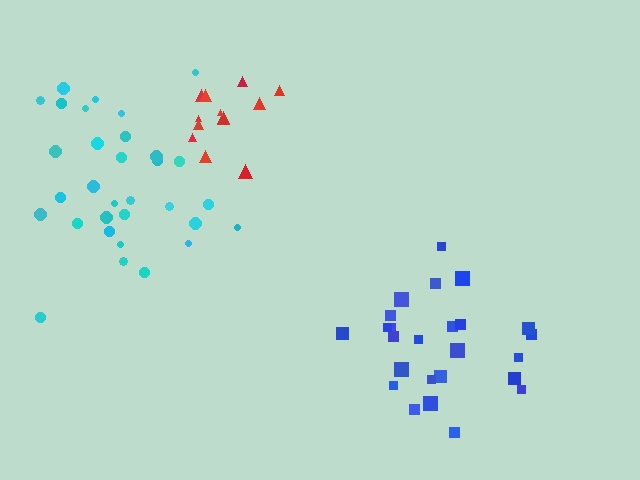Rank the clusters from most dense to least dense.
red, cyan, blue.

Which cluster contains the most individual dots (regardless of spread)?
Cyan (32).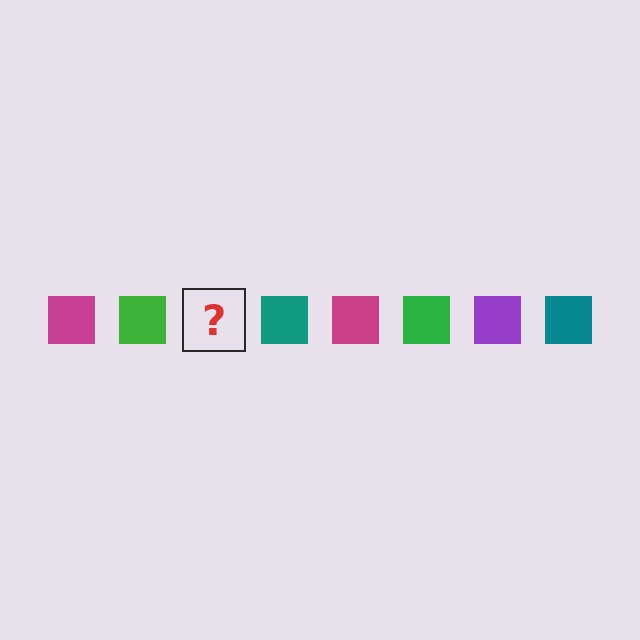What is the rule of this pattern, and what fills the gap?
The rule is that the pattern cycles through magenta, green, purple, teal squares. The gap should be filled with a purple square.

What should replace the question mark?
The question mark should be replaced with a purple square.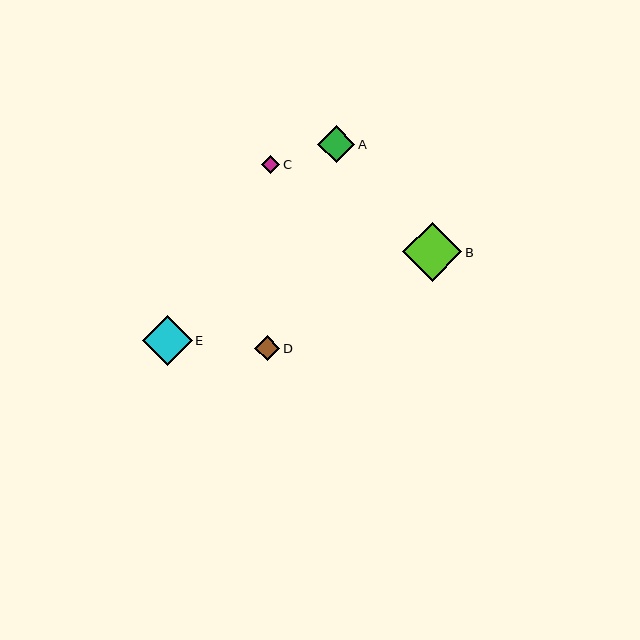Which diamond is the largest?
Diamond B is the largest with a size of approximately 59 pixels.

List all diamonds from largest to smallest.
From largest to smallest: B, E, A, D, C.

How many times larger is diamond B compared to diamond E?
Diamond B is approximately 1.2 times the size of diamond E.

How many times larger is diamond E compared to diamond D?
Diamond E is approximately 2.0 times the size of diamond D.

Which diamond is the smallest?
Diamond C is the smallest with a size of approximately 19 pixels.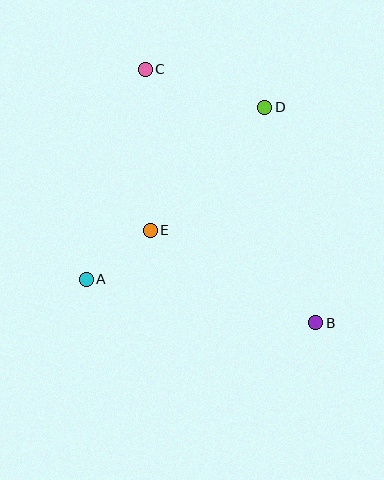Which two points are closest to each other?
Points A and E are closest to each other.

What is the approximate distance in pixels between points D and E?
The distance between D and E is approximately 168 pixels.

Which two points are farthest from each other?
Points B and C are farthest from each other.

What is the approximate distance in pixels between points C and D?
The distance between C and D is approximately 126 pixels.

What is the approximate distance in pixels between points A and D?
The distance between A and D is approximately 248 pixels.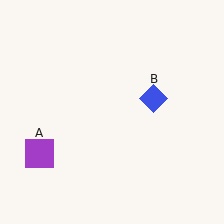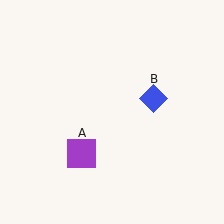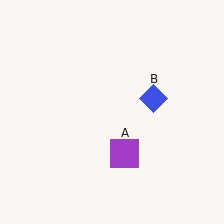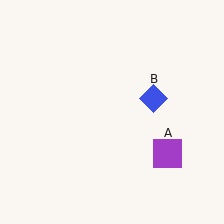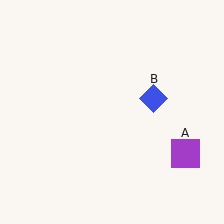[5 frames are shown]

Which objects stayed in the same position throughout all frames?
Blue diamond (object B) remained stationary.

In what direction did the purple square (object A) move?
The purple square (object A) moved right.